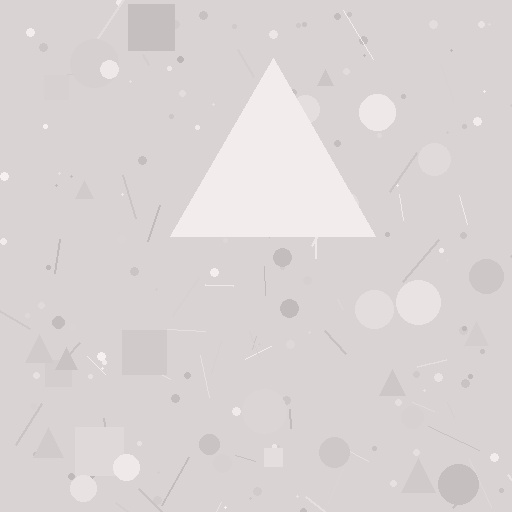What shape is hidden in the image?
A triangle is hidden in the image.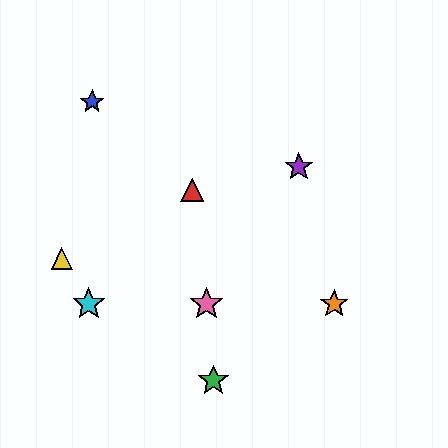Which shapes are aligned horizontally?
The orange star, the cyan star, the pink star are aligned horizontally.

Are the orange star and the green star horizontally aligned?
No, the orange star is at y≈304 and the green star is at y≈381.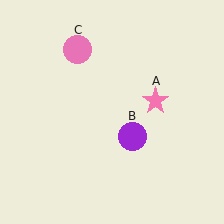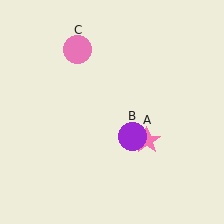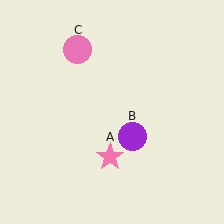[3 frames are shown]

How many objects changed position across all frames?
1 object changed position: pink star (object A).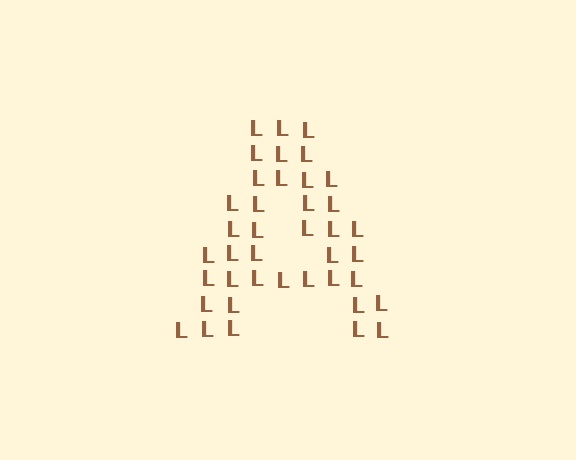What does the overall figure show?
The overall figure shows the letter A.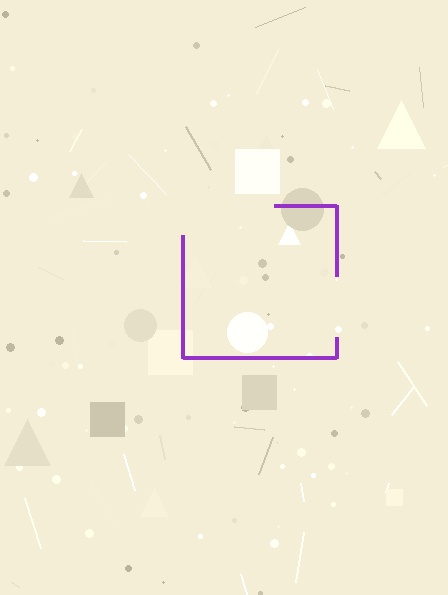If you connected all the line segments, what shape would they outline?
They would outline a square.